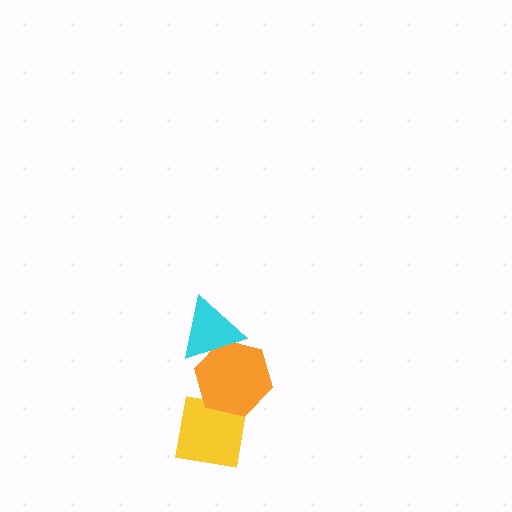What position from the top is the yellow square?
The yellow square is 3rd from the top.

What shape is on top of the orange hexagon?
The cyan triangle is on top of the orange hexagon.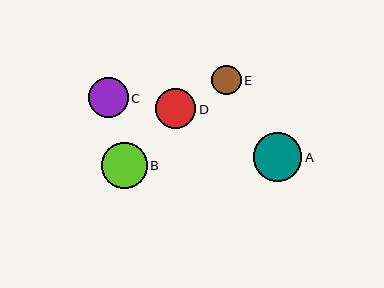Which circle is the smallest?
Circle E is the smallest with a size of approximately 29 pixels.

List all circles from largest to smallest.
From largest to smallest: A, B, D, C, E.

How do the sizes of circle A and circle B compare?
Circle A and circle B are approximately the same size.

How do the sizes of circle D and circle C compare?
Circle D and circle C are approximately the same size.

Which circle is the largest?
Circle A is the largest with a size of approximately 49 pixels.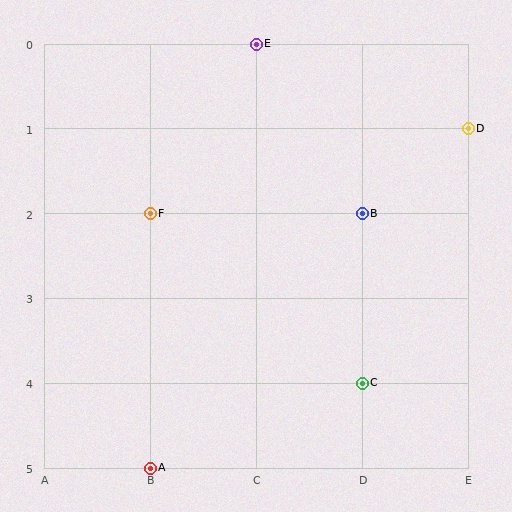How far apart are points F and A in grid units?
Points F and A are 3 rows apart.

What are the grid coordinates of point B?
Point B is at grid coordinates (D, 2).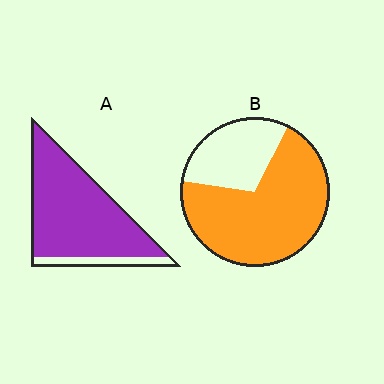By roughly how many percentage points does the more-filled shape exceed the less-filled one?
By roughly 15 percentage points (A over B).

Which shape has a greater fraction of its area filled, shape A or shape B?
Shape A.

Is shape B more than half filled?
Yes.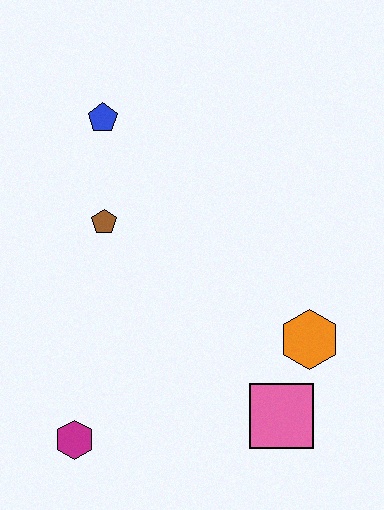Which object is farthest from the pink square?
The blue pentagon is farthest from the pink square.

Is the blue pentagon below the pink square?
No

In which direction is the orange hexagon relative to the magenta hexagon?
The orange hexagon is to the right of the magenta hexagon.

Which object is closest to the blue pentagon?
The brown pentagon is closest to the blue pentagon.